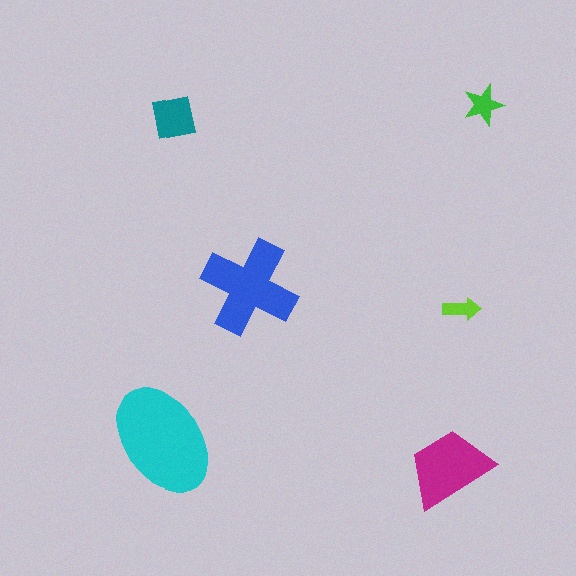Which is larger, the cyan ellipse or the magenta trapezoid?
The cyan ellipse.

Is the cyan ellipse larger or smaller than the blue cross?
Larger.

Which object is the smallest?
The lime arrow.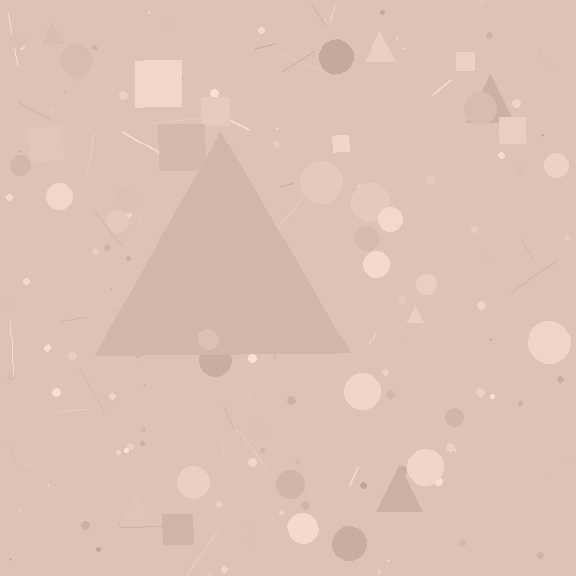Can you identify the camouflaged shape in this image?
The camouflaged shape is a triangle.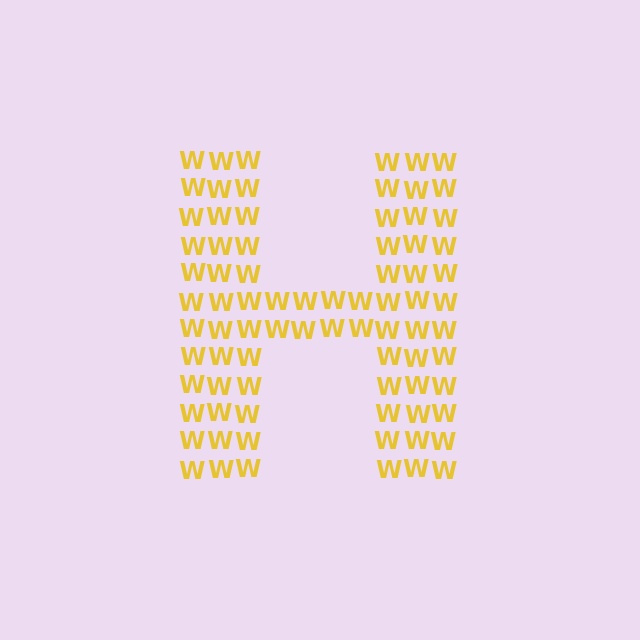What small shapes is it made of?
It is made of small letter W's.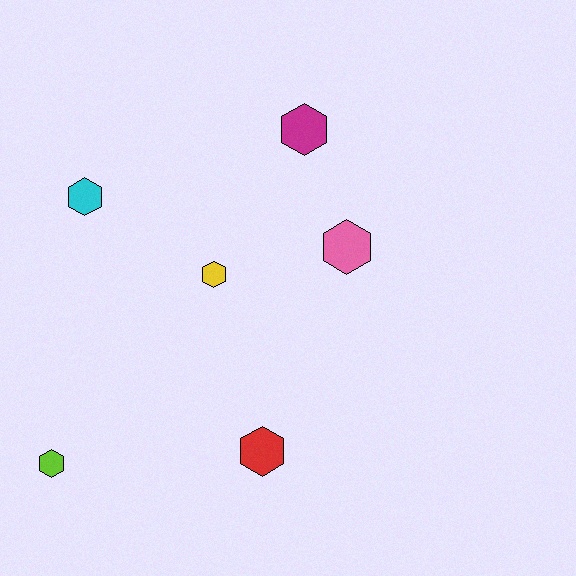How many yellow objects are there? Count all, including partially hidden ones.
There is 1 yellow object.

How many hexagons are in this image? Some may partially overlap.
There are 6 hexagons.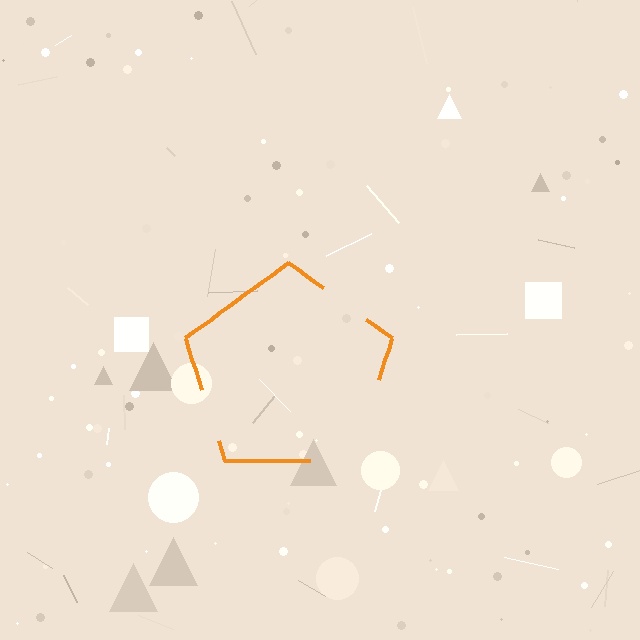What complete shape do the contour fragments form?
The contour fragments form a pentagon.